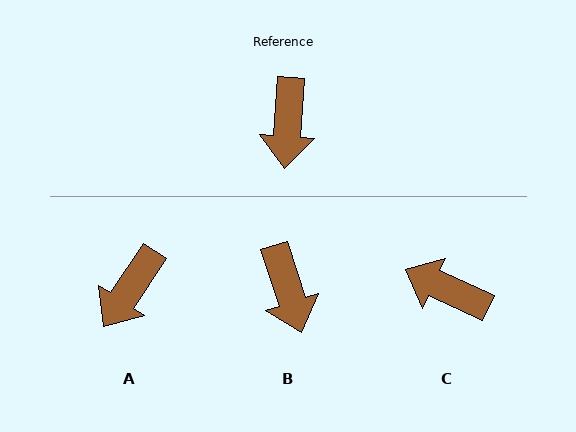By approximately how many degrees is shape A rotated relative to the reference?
Approximately 30 degrees clockwise.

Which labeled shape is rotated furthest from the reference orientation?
C, about 111 degrees away.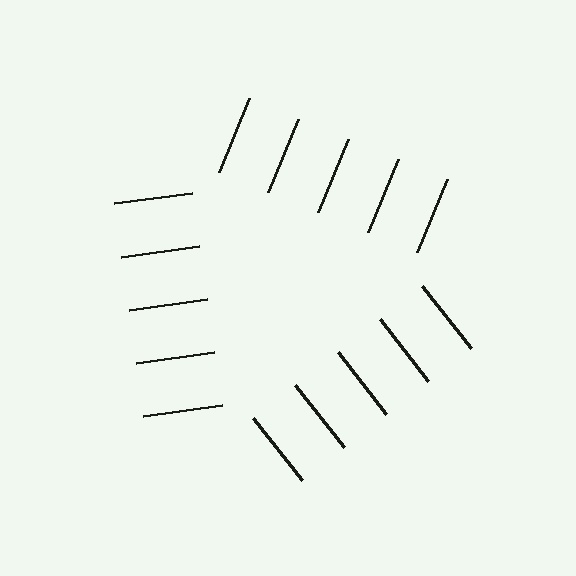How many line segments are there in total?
15 — 5 along each of the 3 edges.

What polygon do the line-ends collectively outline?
An illusory triangle — the line segments terminate on its edges but no continuous stroke is drawn.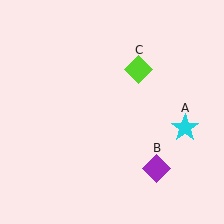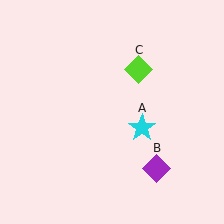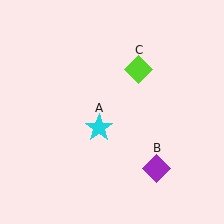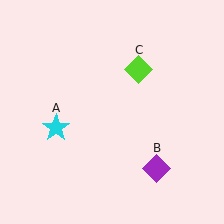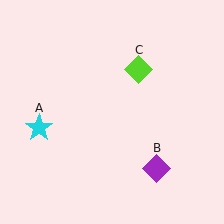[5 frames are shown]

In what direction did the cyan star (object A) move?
The cyan star (object A) moved left.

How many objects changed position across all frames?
1 object changed position: cyan star (object A).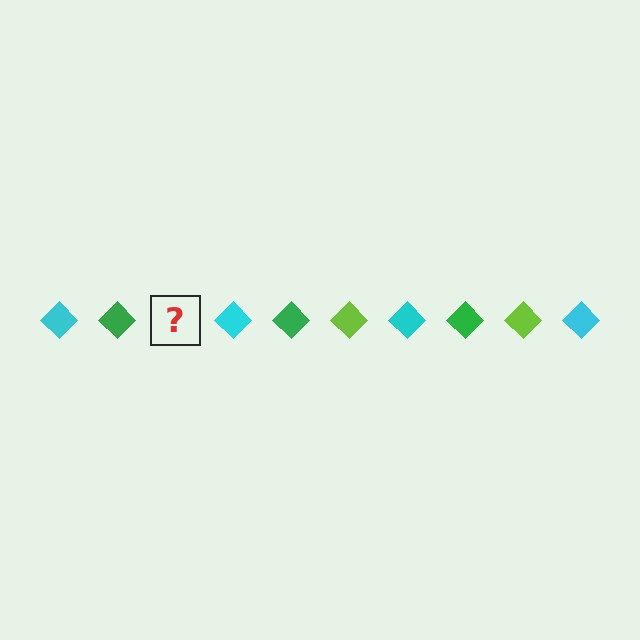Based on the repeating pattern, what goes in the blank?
The blank should be a lime diamond.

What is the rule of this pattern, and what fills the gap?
The rule is that the pattern cycles through cyan, green, lime diamonds. The gap should be filled with a lime diamond.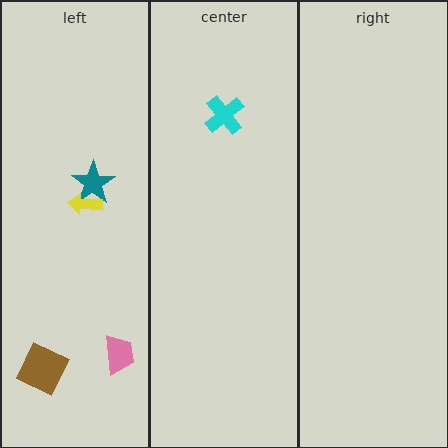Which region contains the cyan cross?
The center region.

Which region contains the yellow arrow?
The left region.